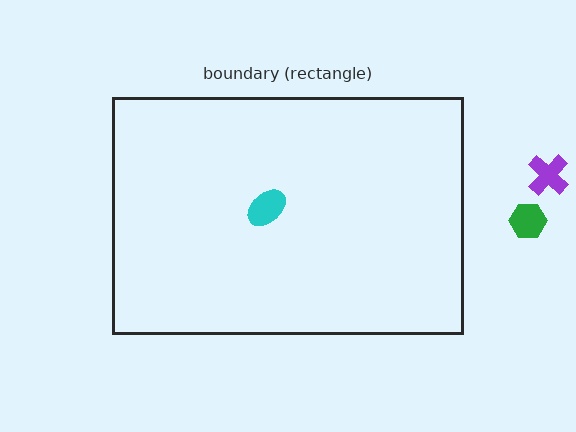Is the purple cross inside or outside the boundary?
Outside.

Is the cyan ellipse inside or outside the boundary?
Inside.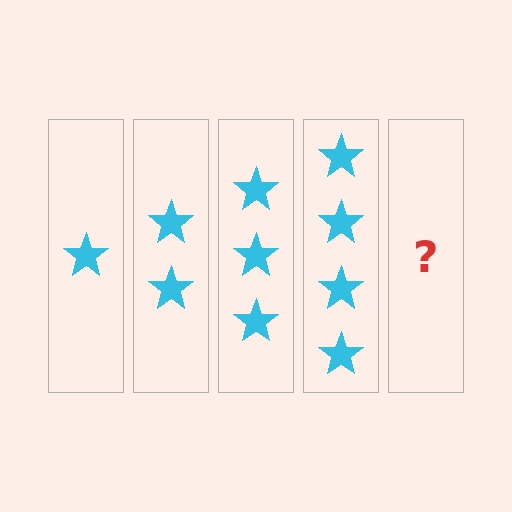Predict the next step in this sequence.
The next step is 5 stars.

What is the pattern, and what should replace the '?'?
The pattern is that each step adds one more star. The '?' should be 5 stars.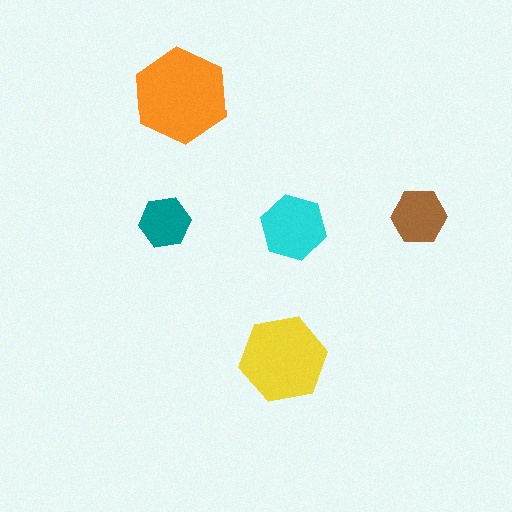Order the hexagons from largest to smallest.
the orange one, the yellow one, the cyan one, the brown one, the teal one.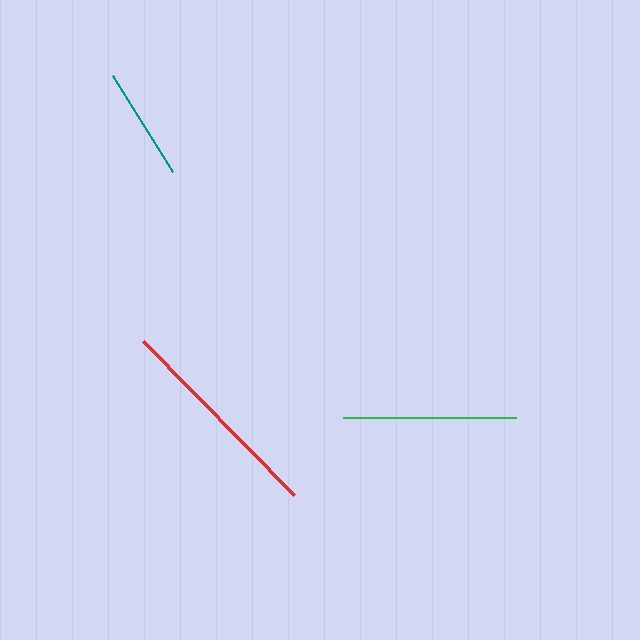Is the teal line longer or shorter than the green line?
The green line is longer than the teal line.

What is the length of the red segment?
The red segment is approximately 216 pixels long.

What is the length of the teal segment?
The teal segment is approximately 114 pixels long.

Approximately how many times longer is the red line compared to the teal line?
The red line is approximately 1.9 times the length of the teal line.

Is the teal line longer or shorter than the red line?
The red line is longer than the teal line.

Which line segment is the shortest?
The teal line is the shortest at approximately 114 pixels.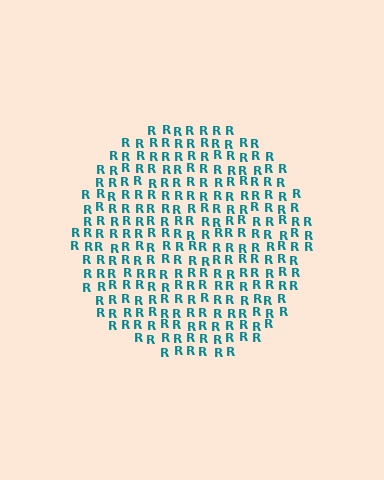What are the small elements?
The small elements are letter R's.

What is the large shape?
The large shape is a circle.